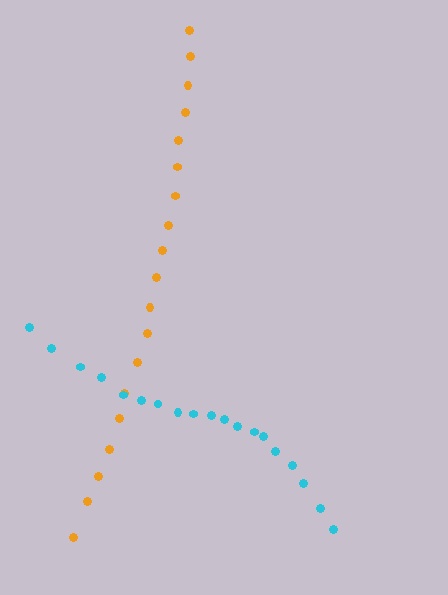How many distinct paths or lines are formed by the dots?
There are 2 distinct paths.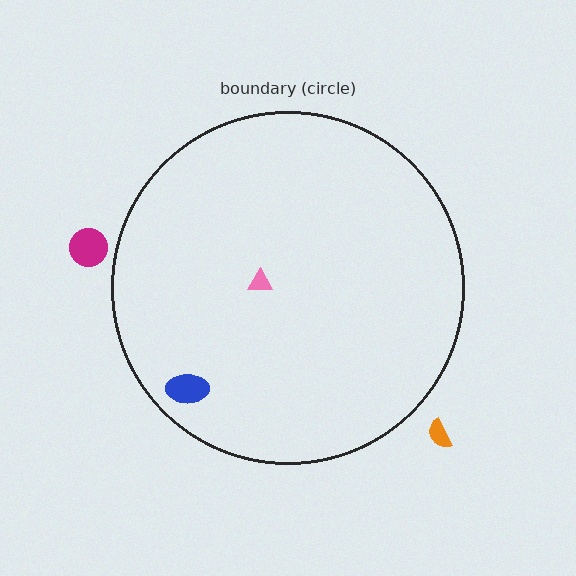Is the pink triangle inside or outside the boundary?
Inside.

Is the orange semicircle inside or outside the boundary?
Outside.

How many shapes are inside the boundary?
2 inside, 2 outside.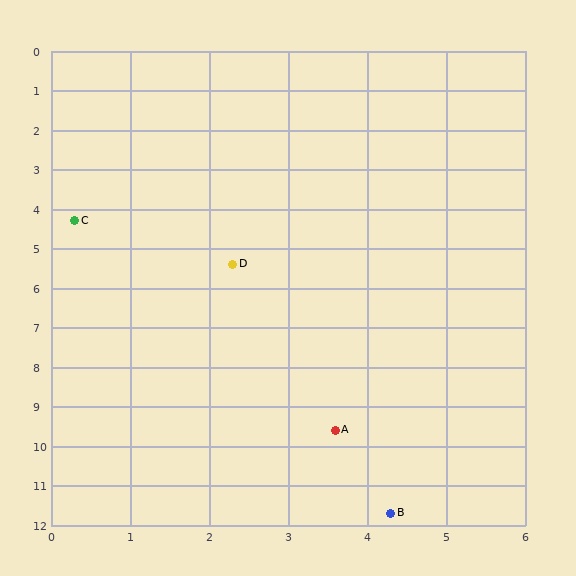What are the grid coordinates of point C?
Point C is at approximately (0.3, 4.3).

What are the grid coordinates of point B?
Point B is at approximately (4.3, 11.7).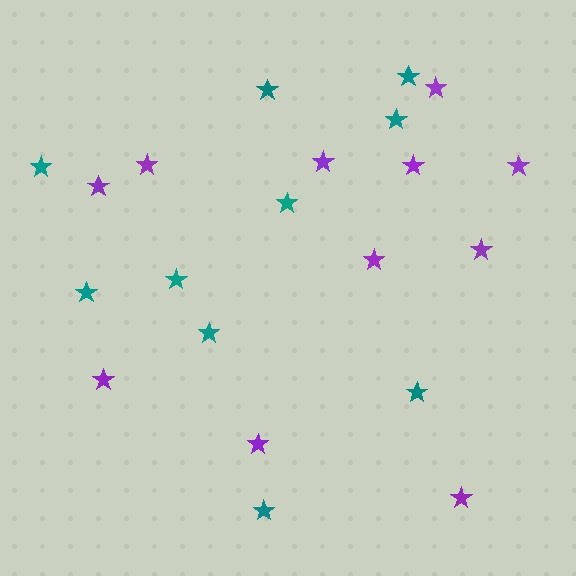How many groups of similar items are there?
There are 2 groups: one group of purple stars (11) and one group of teal stars (10).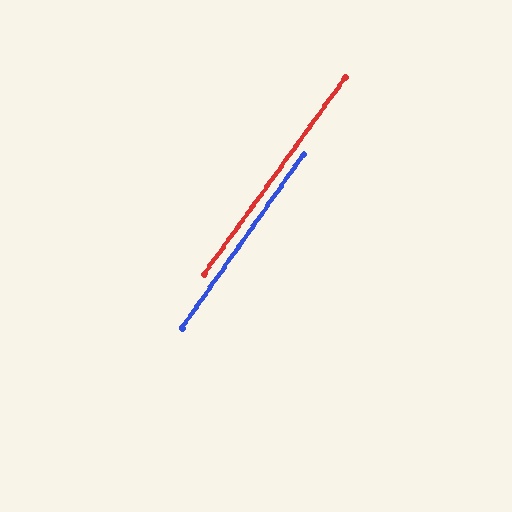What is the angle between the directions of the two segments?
Approximately 0 degrees.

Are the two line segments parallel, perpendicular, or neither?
Parallel — their directions differ by only 0.3°.